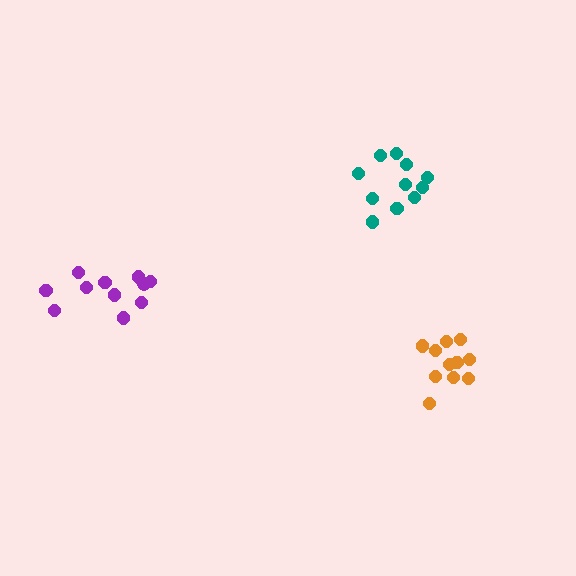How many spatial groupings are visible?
There are 3 spatial groupings.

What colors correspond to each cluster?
The clusters are colored: teal, orange, purple.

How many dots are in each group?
Group 1: 11 dots, Group 2: 11 dots, Group 3: 11 dots (33 total).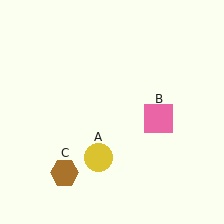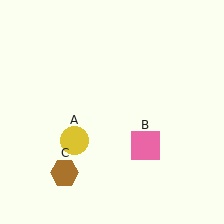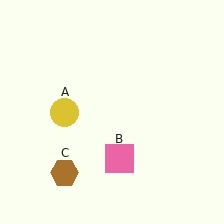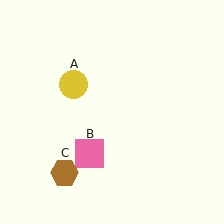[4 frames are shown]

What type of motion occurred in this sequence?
The yellow circle (object A), pink square (object B) rotated clockwise around the center of the scene.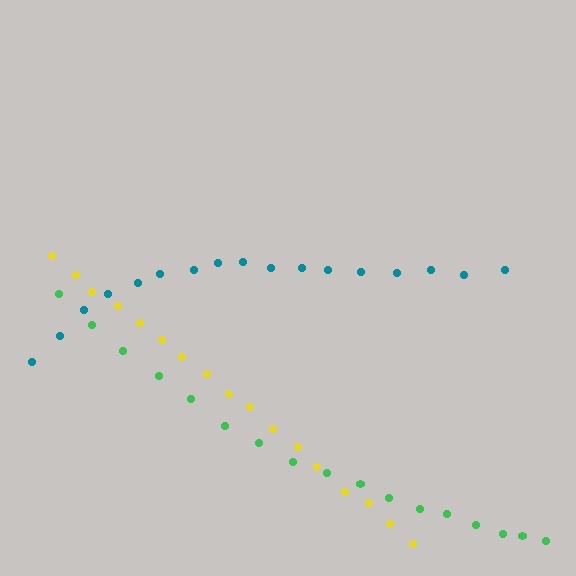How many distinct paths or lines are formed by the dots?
There are 3 distinct paths.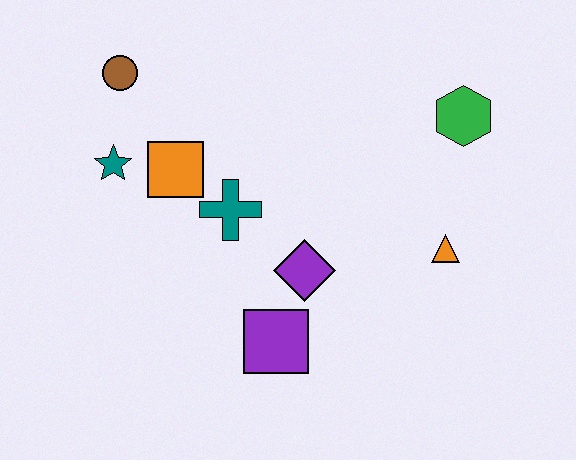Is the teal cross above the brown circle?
No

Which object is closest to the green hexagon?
The orange triangle is closest to the green hexagon.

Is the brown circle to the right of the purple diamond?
No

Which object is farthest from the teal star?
The green hexagon is farthest from the teal star.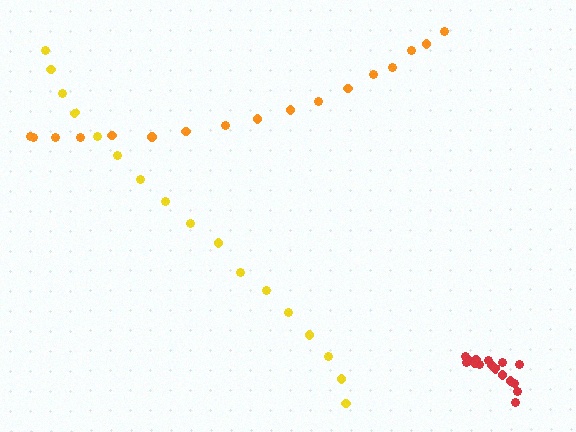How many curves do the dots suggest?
There are 3 distinct paths.